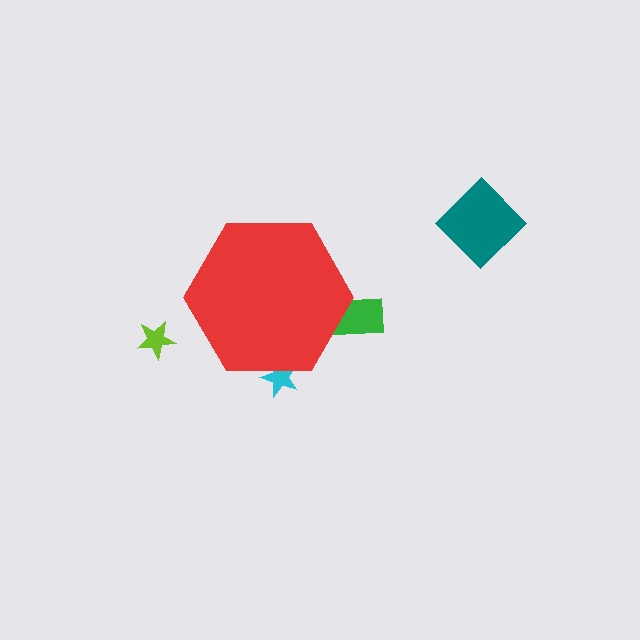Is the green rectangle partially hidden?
Yes, the green rectangle is partially hidden behind the red hexagon.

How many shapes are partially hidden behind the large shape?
2 shapes are partially hidden.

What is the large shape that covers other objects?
A red hexagon.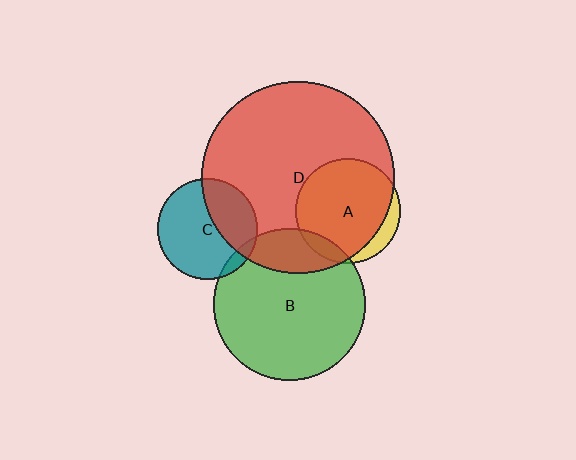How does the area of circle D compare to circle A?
Approximately 3.4 times.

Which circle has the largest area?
Circle D (red).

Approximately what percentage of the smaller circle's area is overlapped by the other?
Approximately 20%.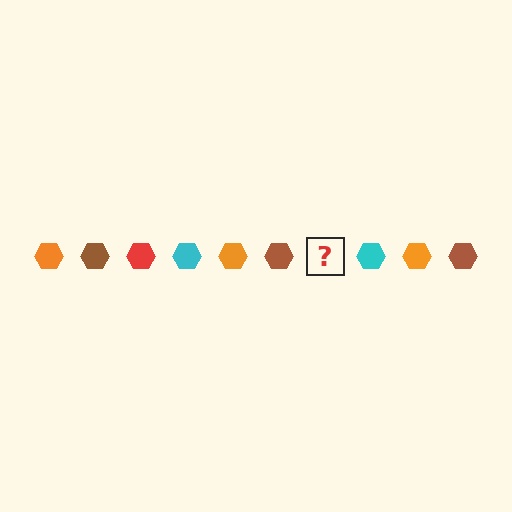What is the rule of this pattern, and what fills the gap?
The rule is that the pattern cycles through orange, brown, red, cyan hexagons. The gap should be filled with a red hexagon.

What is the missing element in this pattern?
The missing element is a red hexagon.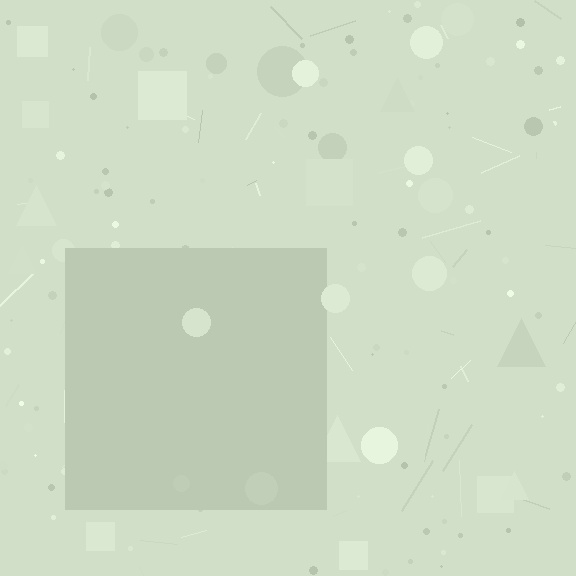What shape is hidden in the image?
A square is hidden in the image.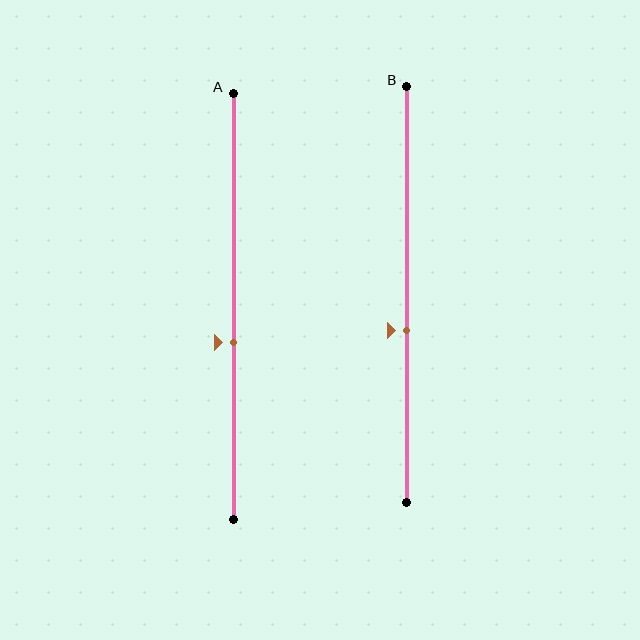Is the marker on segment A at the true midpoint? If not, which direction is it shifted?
No, the marker on segment A is shifted downward by about 8% of the segment length.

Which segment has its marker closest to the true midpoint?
Segment A has its marker closest to the true midpoint.